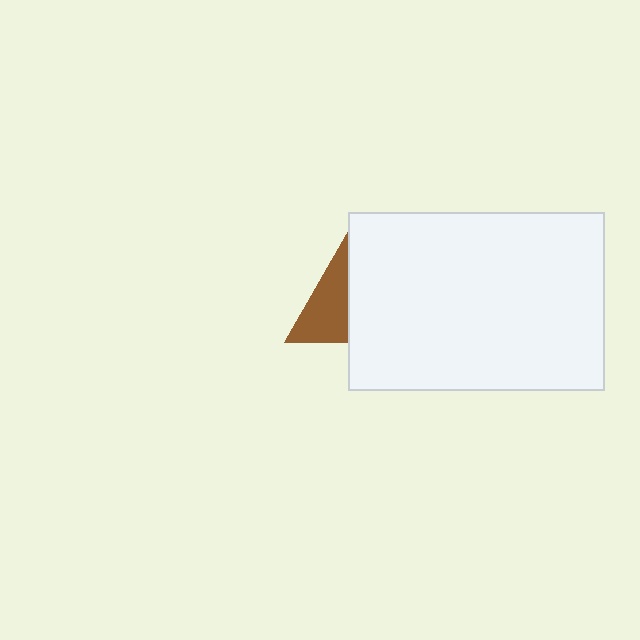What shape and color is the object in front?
The object in front is a white rectangle.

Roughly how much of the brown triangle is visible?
About half of it is visible (roughly 45%).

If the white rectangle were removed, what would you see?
You would see the complete brown triangle.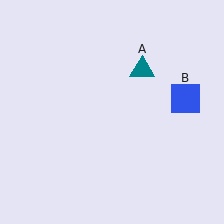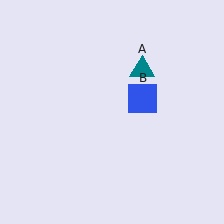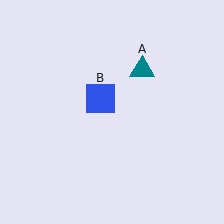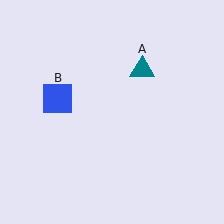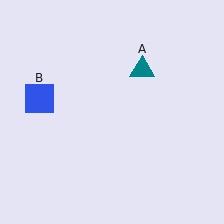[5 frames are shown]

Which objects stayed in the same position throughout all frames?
Teal triangle (object A) remained stationary.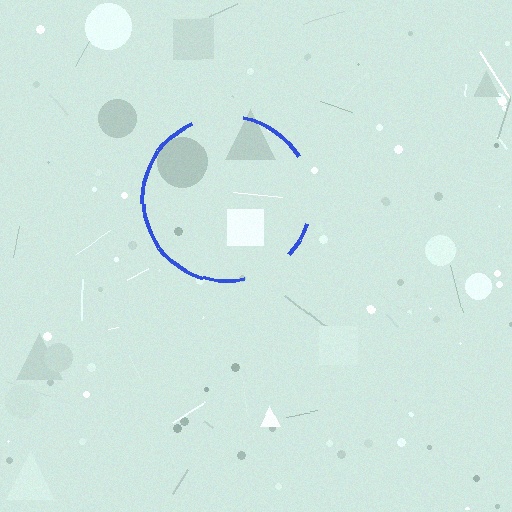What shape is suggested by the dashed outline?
The dashed outline suggests a circle.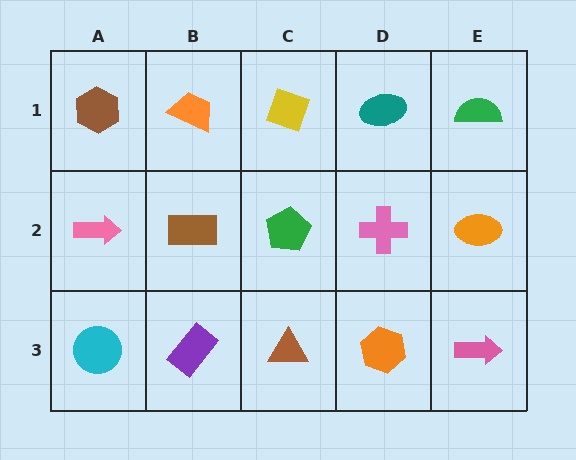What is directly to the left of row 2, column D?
A green pentagon.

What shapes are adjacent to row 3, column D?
A pink cross (row 2, column D), a brown triangle (row 3, column C), a pink arrow (row 3, column E).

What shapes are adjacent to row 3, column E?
An orange ellipse (row 2, column E), an orange hexagon (row 3, column D).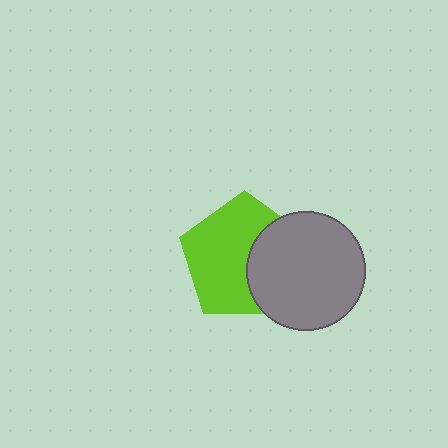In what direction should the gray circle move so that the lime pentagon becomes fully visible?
The gray circle should move right. That is the shortest direction to clear the overlap and leave the lime pentagon fully visible.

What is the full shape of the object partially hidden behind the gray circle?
The partially hidden object is a lime pentagon.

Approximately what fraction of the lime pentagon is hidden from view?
Roughly 37% of the lime pentagon is hidden behind the gray circle.